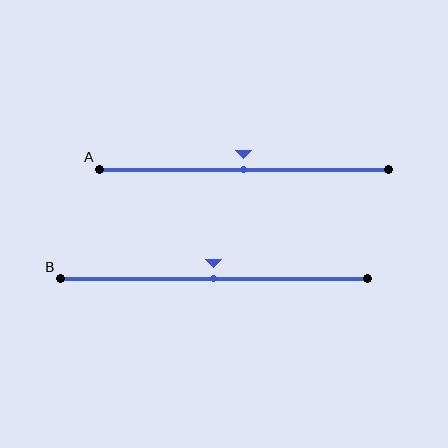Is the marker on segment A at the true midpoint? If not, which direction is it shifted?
Yes, the marker on segment A is at the true midpoint.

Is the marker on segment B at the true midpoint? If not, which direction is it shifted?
Yes, the marker on segment B is at the true midpoint.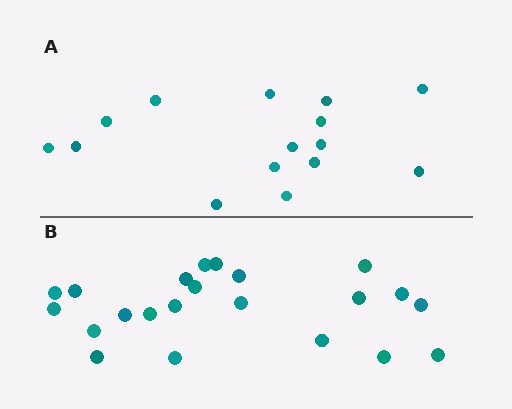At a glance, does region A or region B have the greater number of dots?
Region B (the bottom region) has more dots.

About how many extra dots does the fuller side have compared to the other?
Region B has roughly 8 or so more dots than region A.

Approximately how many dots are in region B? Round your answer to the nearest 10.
About 20 dots. (The exact count is 22, which rounds to 20.)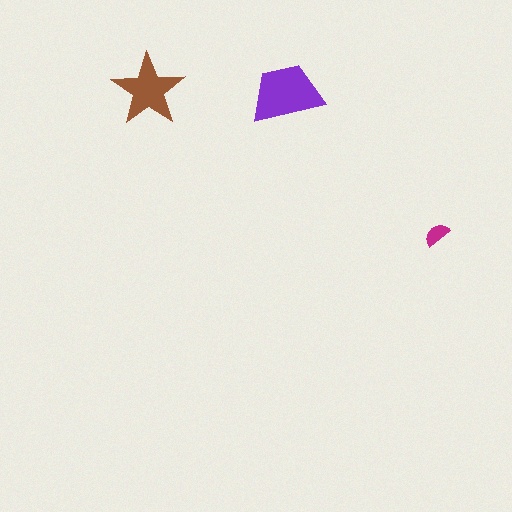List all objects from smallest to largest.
The magenta semicircle, the brown star, the purple trapezoid.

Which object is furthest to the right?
The magenta semicircle is rightmost.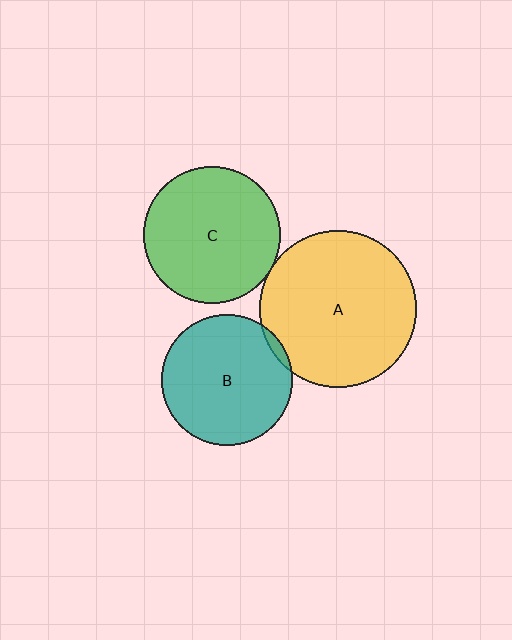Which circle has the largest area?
Circle A (yellow).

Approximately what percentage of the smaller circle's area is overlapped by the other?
Approximately 5%.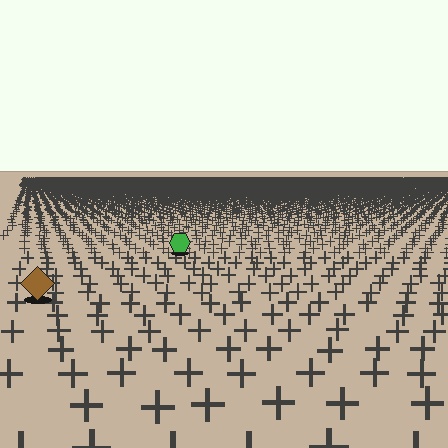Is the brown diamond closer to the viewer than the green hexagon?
Yes. The brown diamond is closer — you can tell from the texture gradient: the ground texture is coarser near it.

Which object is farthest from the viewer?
The green hexagon is farthest from the viewer. It appears smaller and the ground texture around it is denser.